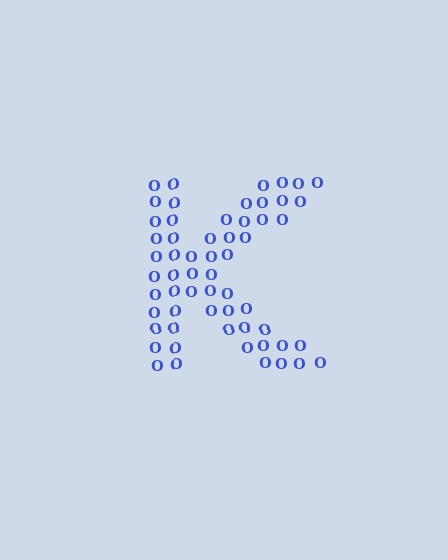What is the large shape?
The large shape is the letter K.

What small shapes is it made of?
It is made of small letter O's.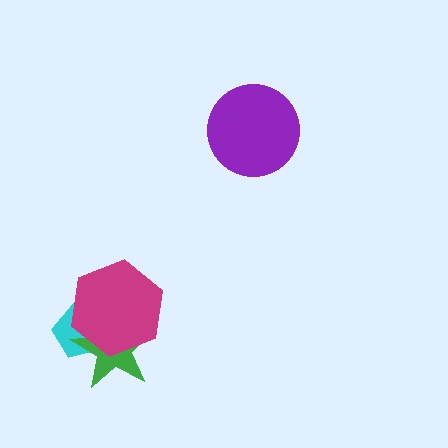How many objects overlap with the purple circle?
0 objects overlap with the purple circle.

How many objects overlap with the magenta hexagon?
2 objects overlap with the magenta hexagon.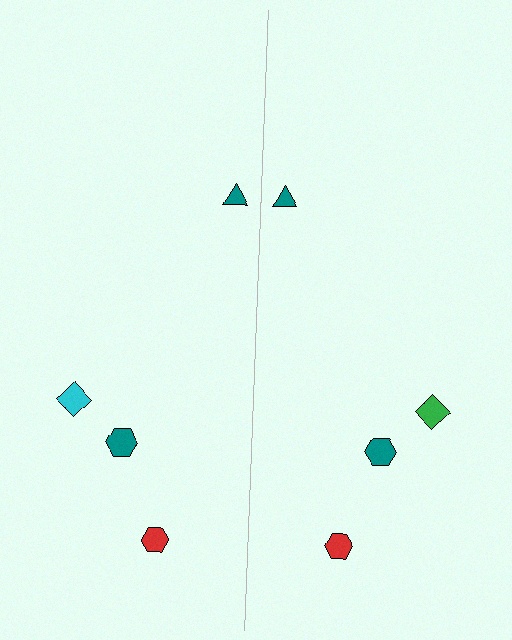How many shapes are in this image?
There are 8 shapes in this image.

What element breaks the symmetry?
The green diamond on the right side breaks the symmetry — its mirror counterpart is cyan.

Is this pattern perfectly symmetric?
No, the pattern is not perfectly symmetric. The green diamond on the right side breaks the symmetry — its mirror counterpart is cyan.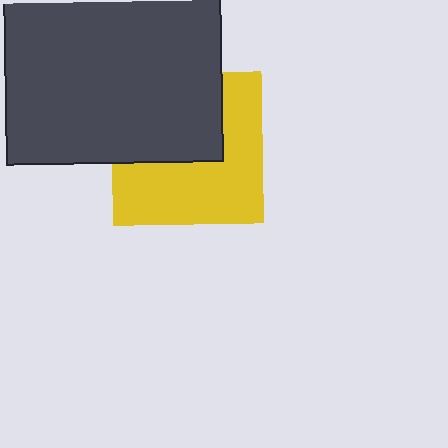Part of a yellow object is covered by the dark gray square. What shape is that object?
It is a square.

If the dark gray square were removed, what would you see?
You would see the complete yellow square.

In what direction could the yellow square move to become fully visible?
The yellow square could move down. That would shift it out from behind the dark gray square entirely.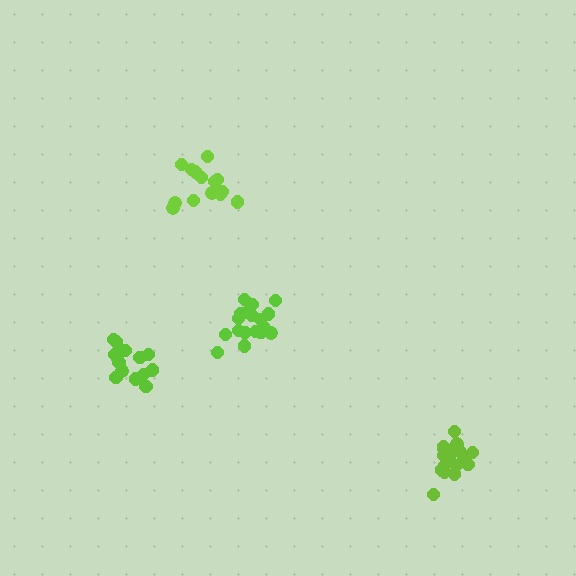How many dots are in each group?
Group 1: 17 dots, Group 2: 18 dots, Group 3: 15 dots, Group 4: 14 dots (64 total).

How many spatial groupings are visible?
There are 4 spatial groupings.